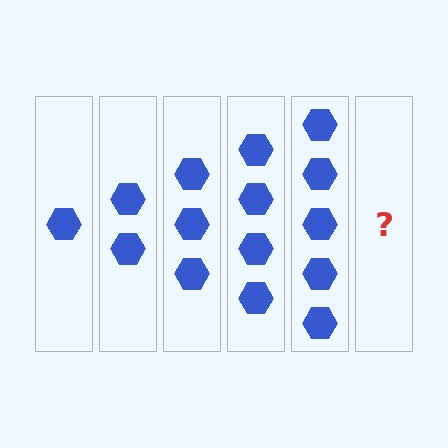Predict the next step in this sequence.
The next step is 6 hexagons.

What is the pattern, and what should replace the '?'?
The pattern is that each step adds one more hexagon. The '?' should be 6 hexagons.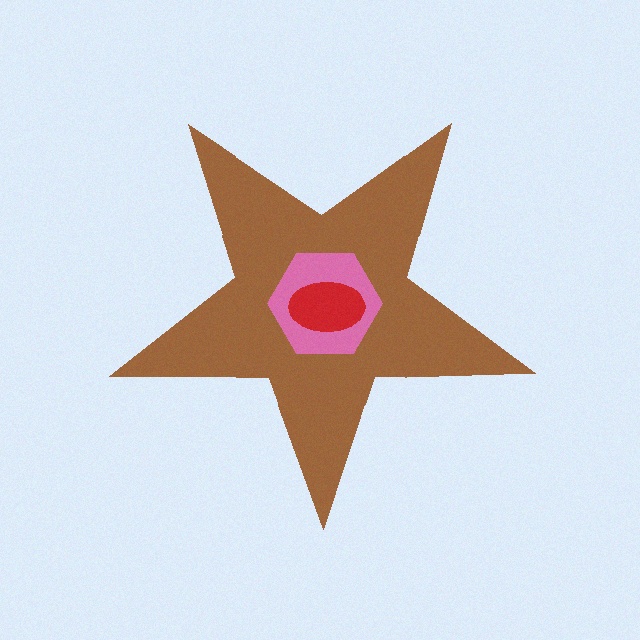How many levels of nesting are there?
3.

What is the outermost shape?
The brown star.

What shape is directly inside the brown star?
The pink hexagon.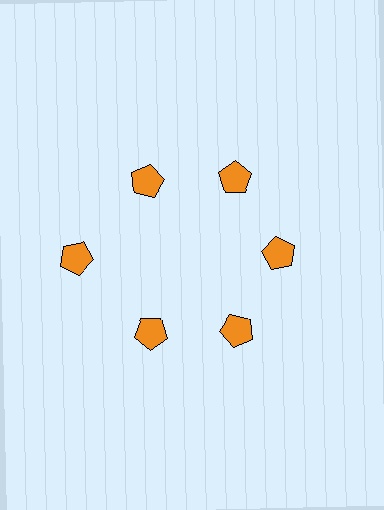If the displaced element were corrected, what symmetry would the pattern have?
It would have 6-fold rotational symmetry — the pattern would map onto itself every 60 degrees.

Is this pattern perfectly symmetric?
No. The 6 orange pentagons are arranged in a ring, but one element near the 9 o'clock position is pushed outward from the center, breaking the 6-fold rotational symmetry.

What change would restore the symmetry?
The symmetry would be restored by moving it inward, back onto the ring so that all 6 pentagons sit at equal angles and equal distance from the center.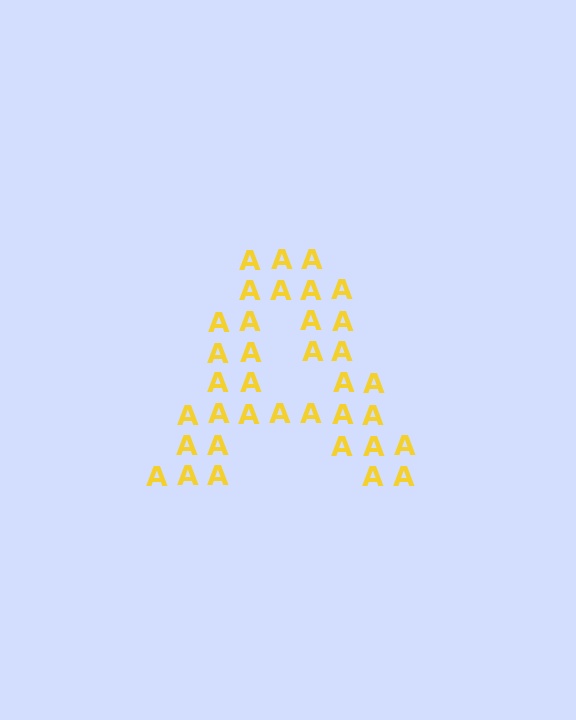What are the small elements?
The small elements are letter A's.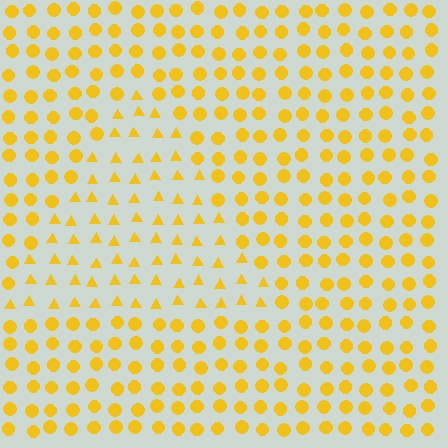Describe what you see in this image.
The image is filled with small yellow elements arranged in a uniform grid. A triangle-shaped region contains triangles, while the surrounding area contains circles. The boundary is defined purely by the change in element shape.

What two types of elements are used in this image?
The image uses triangles inside the triangle region and circles outside it.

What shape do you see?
I see a triangle.